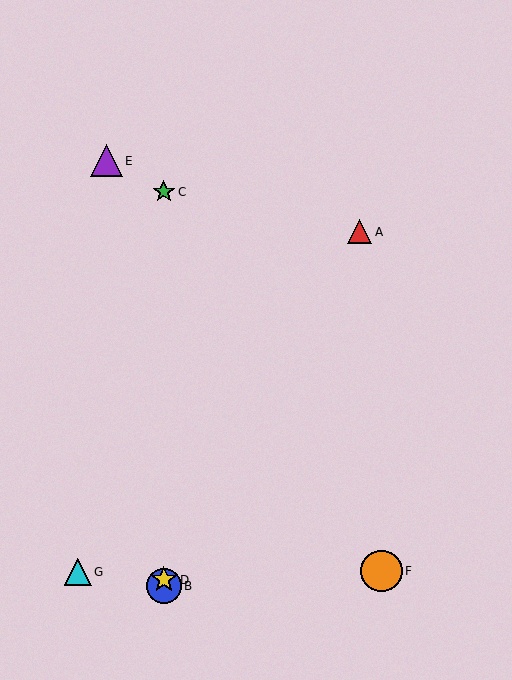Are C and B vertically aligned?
Yes, both are at x≈164.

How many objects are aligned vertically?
3 objects (B, C, D) are aligned vertically.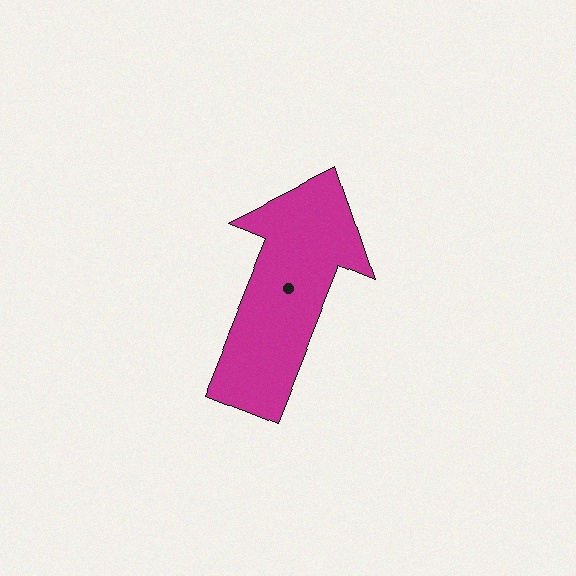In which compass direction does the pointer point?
North.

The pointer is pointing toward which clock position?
Roughly 1 o'clock.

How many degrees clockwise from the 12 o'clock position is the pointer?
Approximately 22 degrees.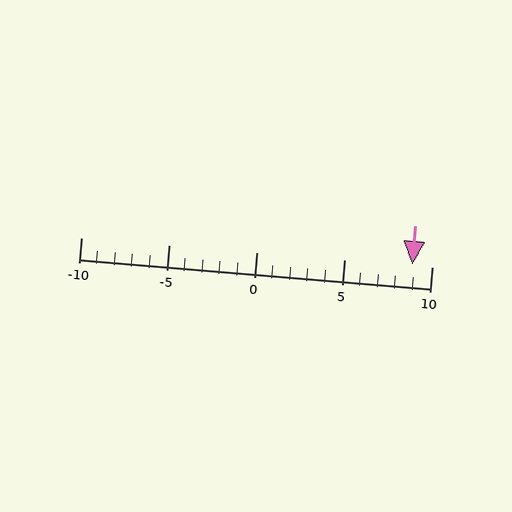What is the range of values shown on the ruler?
The ruler shows values from -10 to 10.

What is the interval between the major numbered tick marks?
The major tick marks are spaced 5 units apart.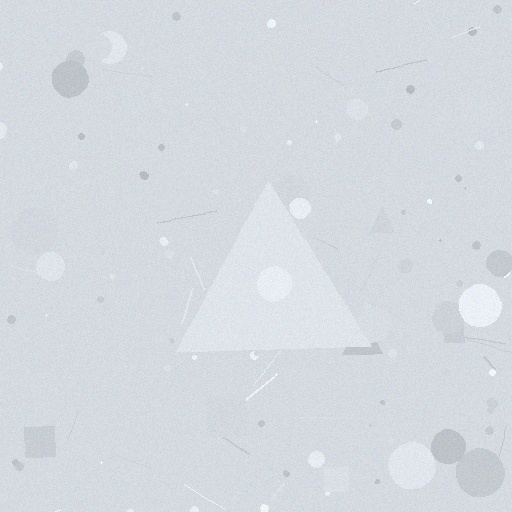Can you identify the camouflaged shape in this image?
The camouflaged shape is a triangle.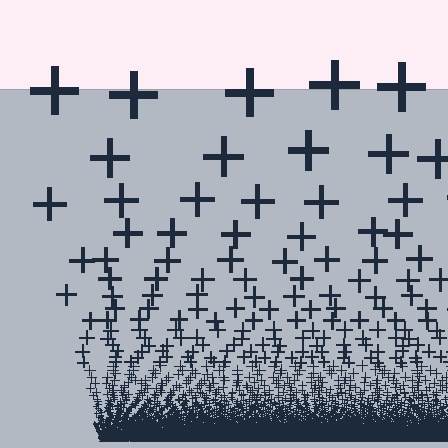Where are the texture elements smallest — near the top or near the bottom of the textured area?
Near the bottom.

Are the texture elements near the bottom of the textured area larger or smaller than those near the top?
Smaller. The gradient is inverted — elements near the bottom are smaller and denser.